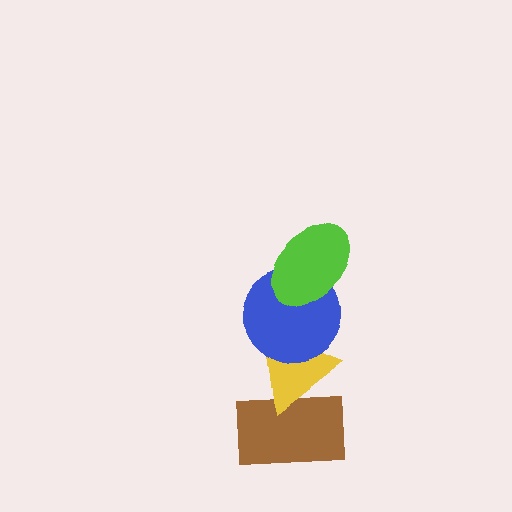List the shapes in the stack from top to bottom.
From top to bottom: the lime ellipse, the blue circle, the yellow triangle, the brown rectangle.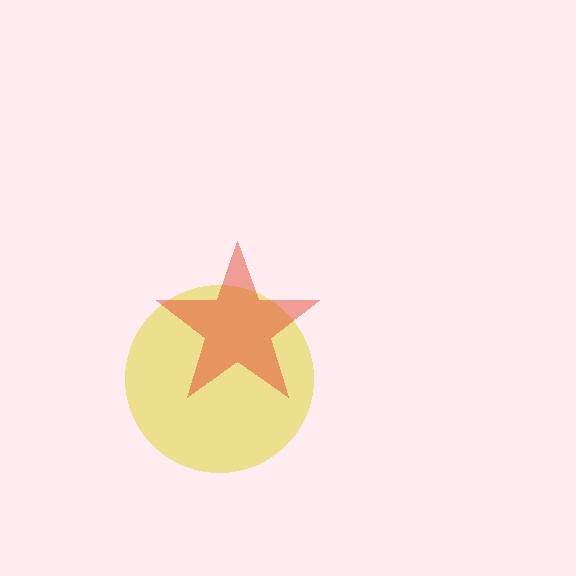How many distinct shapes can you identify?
There are 2 distinct shapes: a yellow circle, a red star.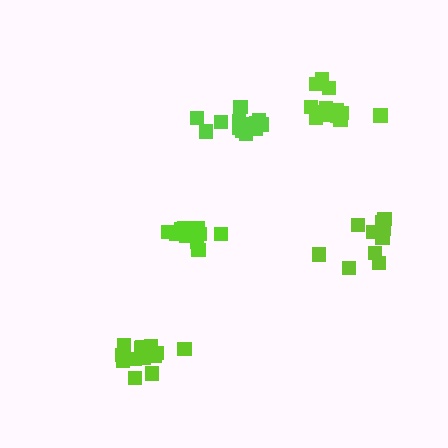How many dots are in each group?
Group 1: 15 dots, Group 2: 11 dots, Group 3: 10 dots, Group 4: 14 dots, Group 5: 14 dots (64 total).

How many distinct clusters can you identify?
There are 5 distinct clusters.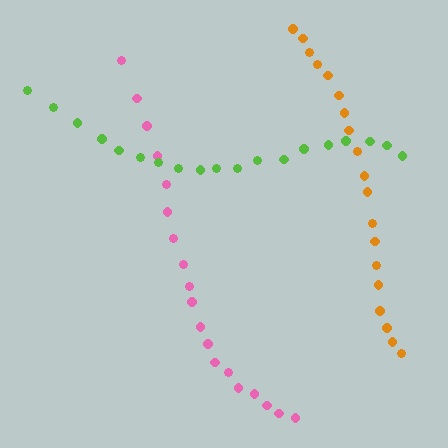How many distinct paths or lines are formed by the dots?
There are 3 distinct paths.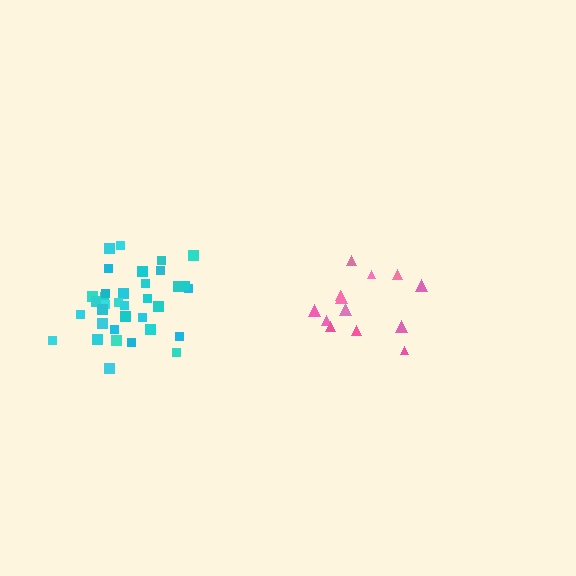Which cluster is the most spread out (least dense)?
Pink.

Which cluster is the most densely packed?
Cyan.